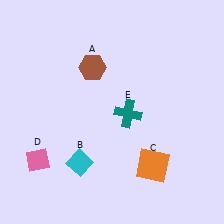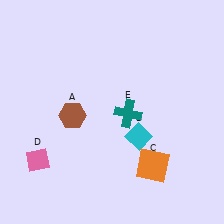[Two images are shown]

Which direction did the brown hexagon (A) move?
The brown hexagon (A) moved down.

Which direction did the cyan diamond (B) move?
The cyan diamond (B) moved right.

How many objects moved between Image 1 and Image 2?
2 objects moved between the two images.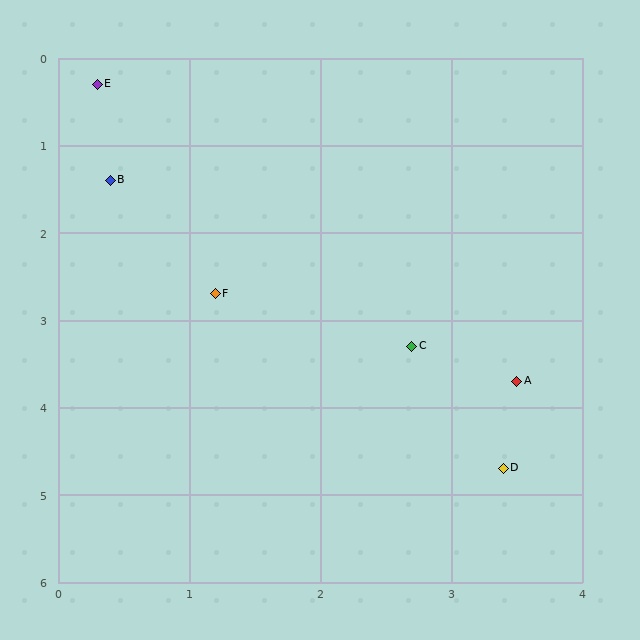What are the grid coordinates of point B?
Point B is at approximately (0.4, 1.4).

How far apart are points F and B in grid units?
Points F and B are about 1.5 grid units apart.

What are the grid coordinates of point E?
Point E is at approximately (0.3, 0.3).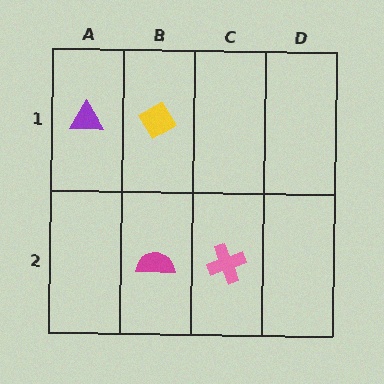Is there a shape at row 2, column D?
No, that cell is empty.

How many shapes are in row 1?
2 shapes.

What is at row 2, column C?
A pink cross.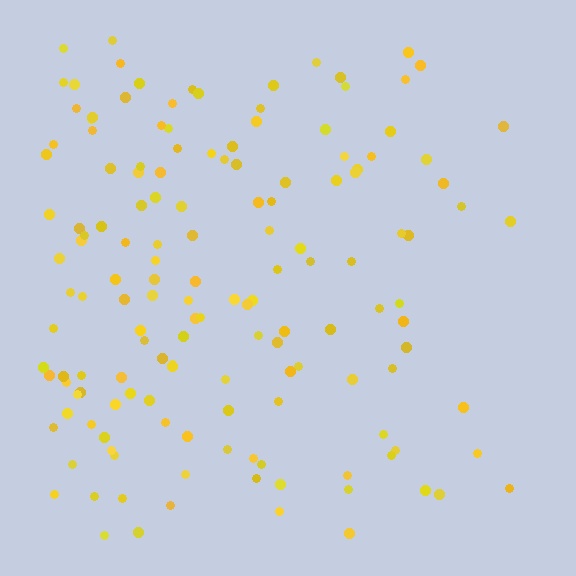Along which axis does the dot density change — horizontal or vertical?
Horizontal.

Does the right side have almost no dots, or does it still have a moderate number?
Still a moderate number, just noticeably fewer than the left.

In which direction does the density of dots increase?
From right to left, with the left side densest.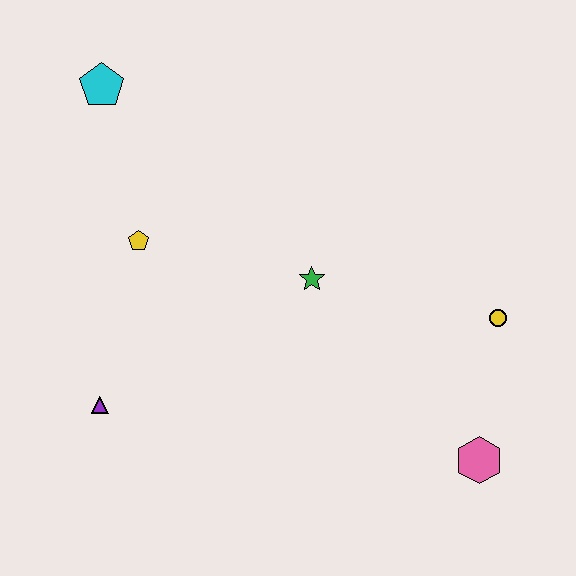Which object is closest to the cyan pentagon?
The yellow pentagon is closest to the cyan pentagon.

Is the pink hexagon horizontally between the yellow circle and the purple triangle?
Yes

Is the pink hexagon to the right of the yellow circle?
No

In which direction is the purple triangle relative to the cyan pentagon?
The purple triangle is below the cyan pentagon.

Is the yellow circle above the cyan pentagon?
No